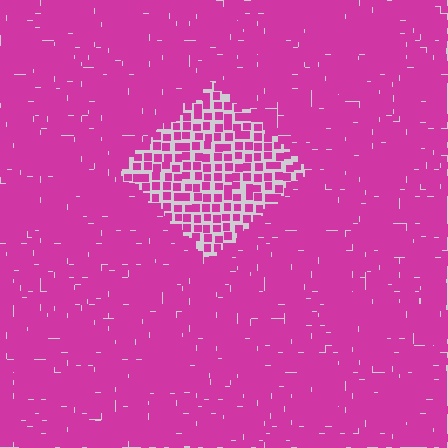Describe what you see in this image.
The image contains small magenta elements arranged at two different densities. A diamond-shaped region is visible where the elements are less densely packed than the surrounding area.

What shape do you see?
I see a diamond.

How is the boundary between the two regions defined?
The boundary is defined by a change in element density (approximately 2.2x ratio). All elements are the same color, size, and shape.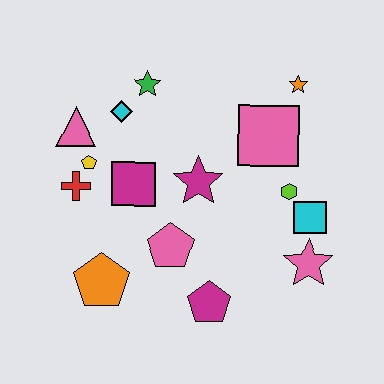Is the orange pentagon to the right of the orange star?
No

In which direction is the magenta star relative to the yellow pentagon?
The magenta star is to the right of the yellow pentagon.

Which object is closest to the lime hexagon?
The cyan square is closest to the lime hexagon.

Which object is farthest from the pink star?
The pink triangle is farthest from the pink star.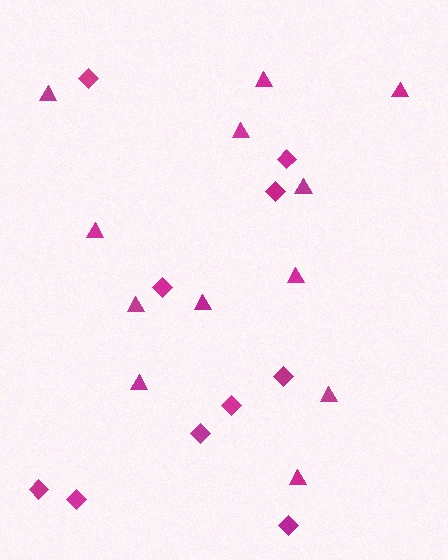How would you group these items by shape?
There are 2 groups: one group of triangles (12) and one group of diamonds (10).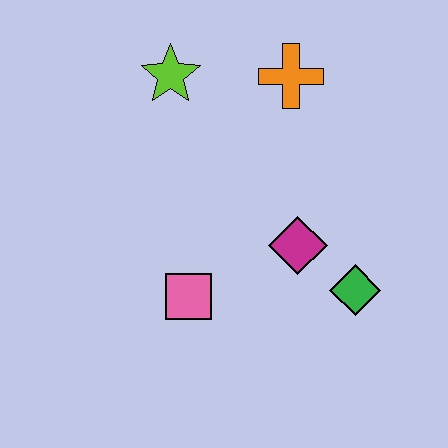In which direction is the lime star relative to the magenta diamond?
The lime star is above the magenta diamond.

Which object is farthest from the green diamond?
The lime star is farthest from the green diamond.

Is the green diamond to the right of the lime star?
Yes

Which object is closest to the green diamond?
The magenta diamond is closest to the green diamond.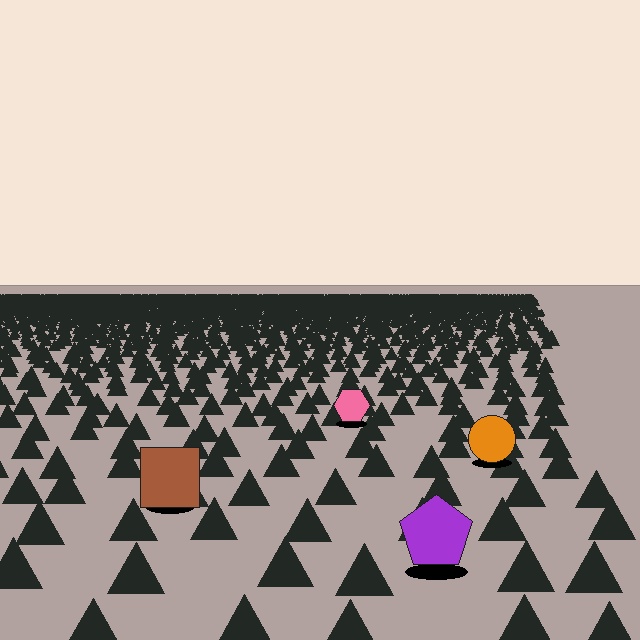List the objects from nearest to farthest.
From nearest to farthest: the purple pentagon, the brown square, the orange circle, the pink hexagon.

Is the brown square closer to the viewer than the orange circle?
Yes. The brown square is closer — you can tell from the texture gradient: the ground texture is coarser near it.